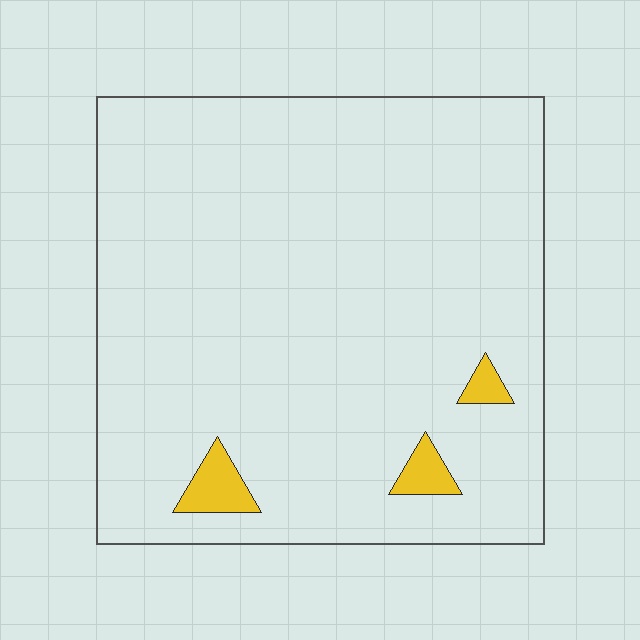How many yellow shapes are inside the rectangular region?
3.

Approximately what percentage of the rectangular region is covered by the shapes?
Approximately 5%.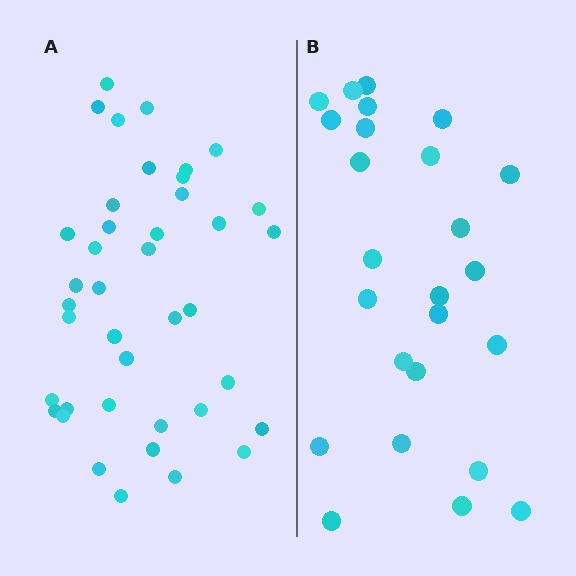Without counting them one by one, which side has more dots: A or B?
Region A (the left region) has more dots.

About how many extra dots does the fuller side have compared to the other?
Region A has approximately 15 more dots than region B.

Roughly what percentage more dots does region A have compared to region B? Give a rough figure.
About 60% more.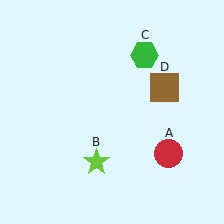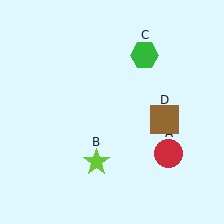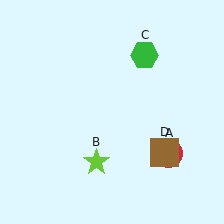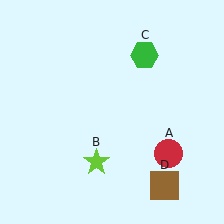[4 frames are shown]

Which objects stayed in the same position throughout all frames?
Red circle (object A) and lime star (object B) and green hexagon (object C) remained stationary.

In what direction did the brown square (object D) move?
The brown square (object D) moved down.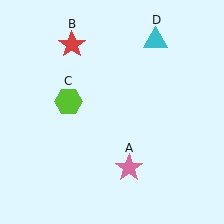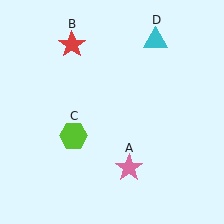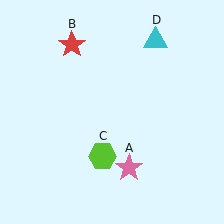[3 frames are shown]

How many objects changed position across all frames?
1 object changed position: lime hexagon (object C).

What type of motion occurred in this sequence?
The lime hexagon (object C) rotated counterclockwise around the center of the scene.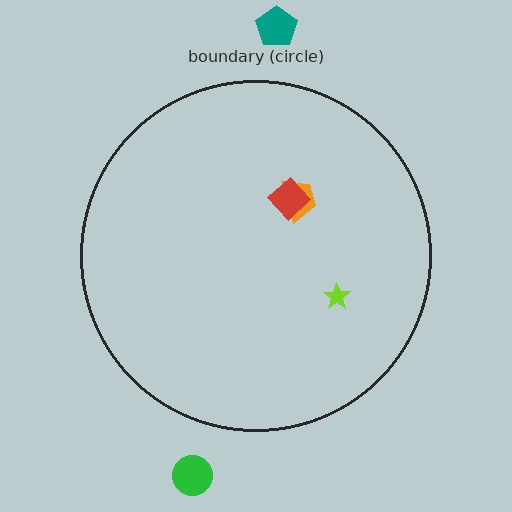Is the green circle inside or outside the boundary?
Outside.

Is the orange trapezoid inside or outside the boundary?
Inside.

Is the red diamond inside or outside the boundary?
Inside.